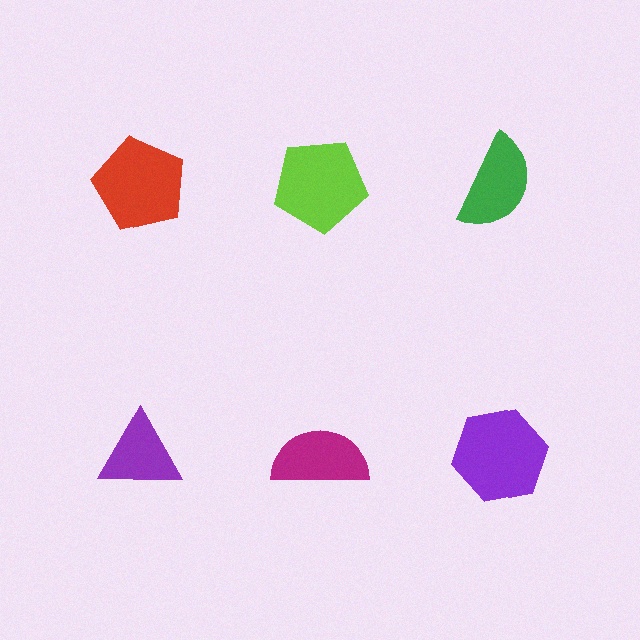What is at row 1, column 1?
A red pentagon.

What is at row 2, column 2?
A magenta semicircle.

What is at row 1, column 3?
A green semicircle.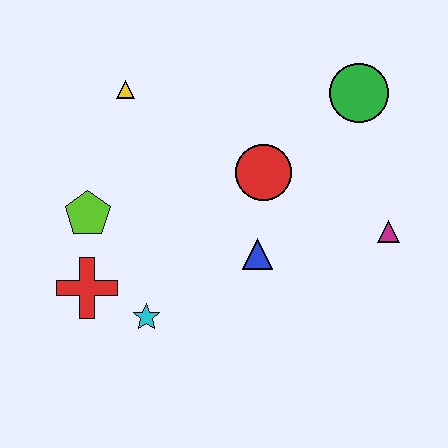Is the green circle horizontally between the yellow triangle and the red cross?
No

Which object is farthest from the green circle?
The red cross is farthest from the green circle.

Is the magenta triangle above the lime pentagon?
No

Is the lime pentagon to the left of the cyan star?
Yes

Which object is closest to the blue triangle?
The red circle is closest to the blue triangle.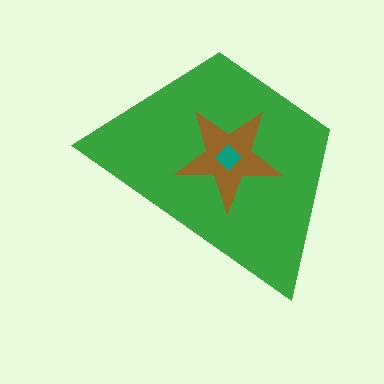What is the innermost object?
The teal diamond.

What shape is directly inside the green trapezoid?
The brown star.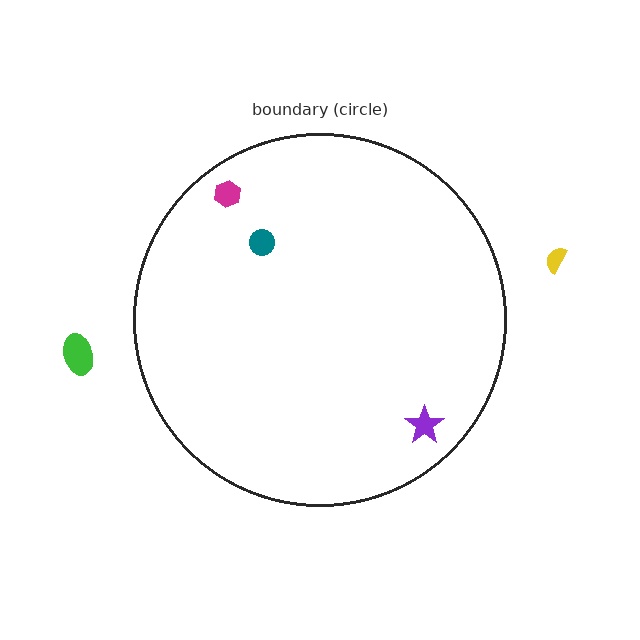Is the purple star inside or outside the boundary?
Inside.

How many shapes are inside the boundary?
3 inside, 2 outside.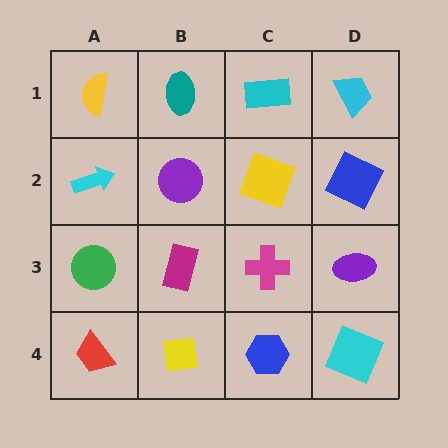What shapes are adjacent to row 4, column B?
A magenta rectangle (row 3, column B), a red trapezoid (row 4, column A), a blue hexagon (row 4, column C).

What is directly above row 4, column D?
A purple ellipse.